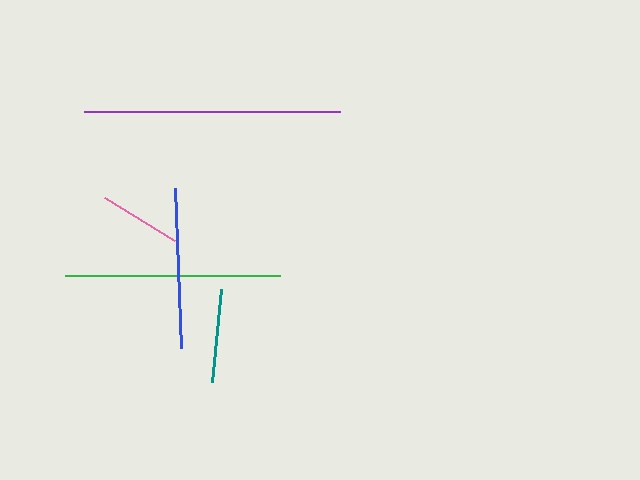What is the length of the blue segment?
The blue segment is approximately 160 pixels long.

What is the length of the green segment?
The green segment is approximately 215 pixels long.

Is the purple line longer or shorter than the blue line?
The purple line is longer than the blue line.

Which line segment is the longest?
The purple line is the longest at approximately 257 pixels.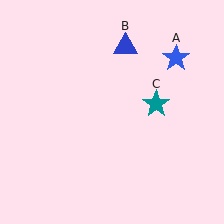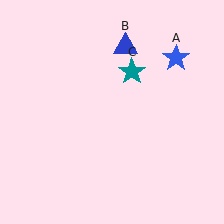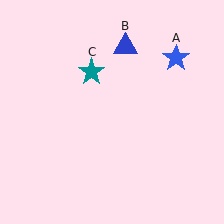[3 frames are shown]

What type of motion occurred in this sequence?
The teal star (object C) rotated counterclockwise around the center of the scene.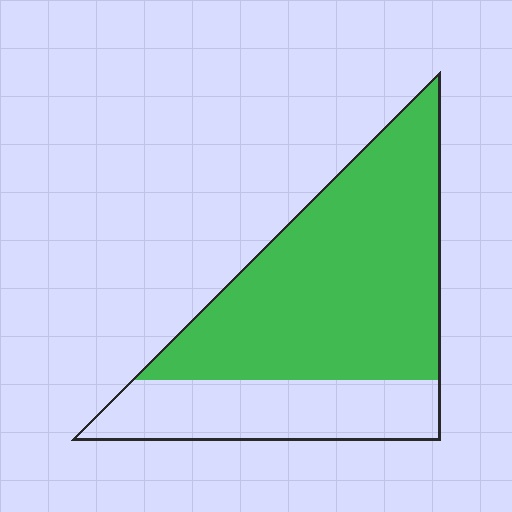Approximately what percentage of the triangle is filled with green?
Approximately 70%.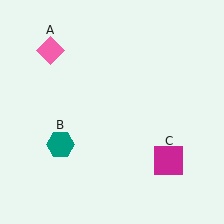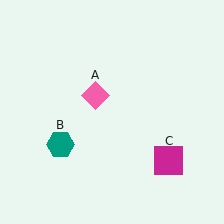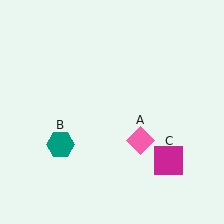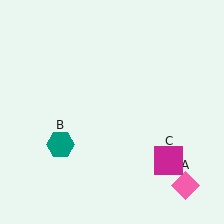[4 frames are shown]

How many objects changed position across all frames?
1 object changed position: pink diamond (object A).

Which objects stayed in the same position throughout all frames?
Teal hexagon (object B) and magenta square (object C) remained stationary.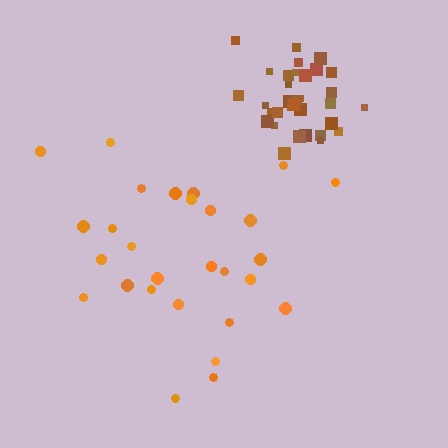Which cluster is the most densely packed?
Brown.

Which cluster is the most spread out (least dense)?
Orange.